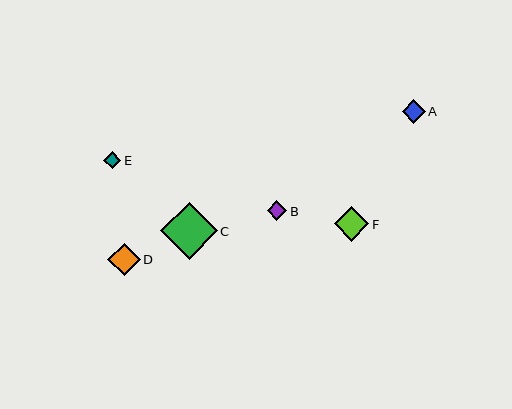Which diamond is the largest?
Diamond C is the largest with a size of approximately 56 pixels.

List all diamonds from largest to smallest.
From largest to smallest: C, F, D, A, B, E.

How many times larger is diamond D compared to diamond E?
Diamond D is approximately 1.9 times the size of diamond E.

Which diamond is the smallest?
Diamond E is the smallest with a size of approximately 17 pixels.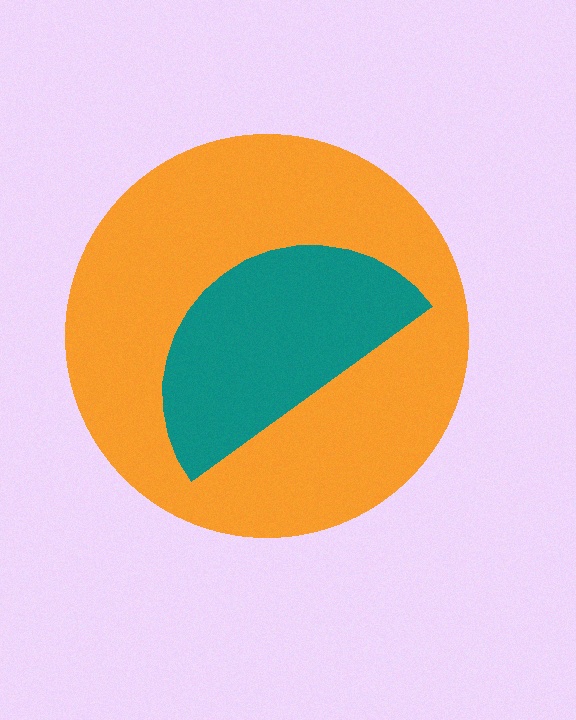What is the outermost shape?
The orange circle.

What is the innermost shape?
The teal semicircle.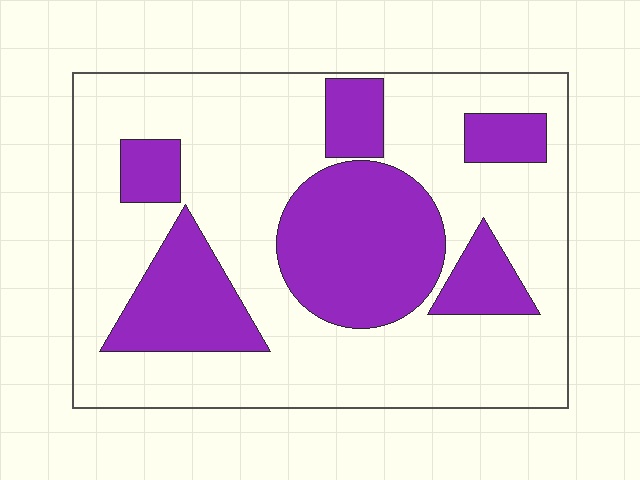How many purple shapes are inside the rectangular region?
6.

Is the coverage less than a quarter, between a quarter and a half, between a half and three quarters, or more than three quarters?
Between a quarter and a half.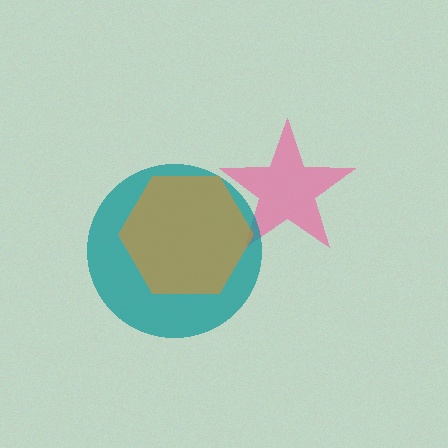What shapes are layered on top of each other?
The layered shapes are: a pink star, a teal circle, an orange hexagon.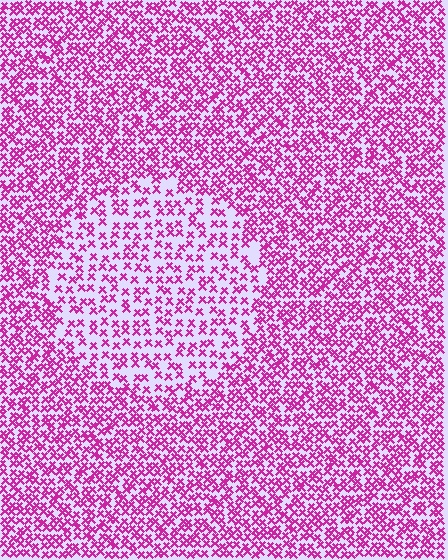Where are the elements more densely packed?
The elements are more densely packed outside the circle boundary.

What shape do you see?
I see a circle.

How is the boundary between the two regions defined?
The boundary is defined by a change in element density (approximately 1.8x ratio). All elements are the same color, size, and shape.